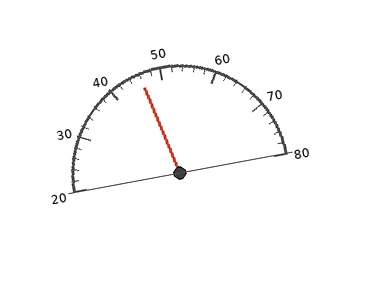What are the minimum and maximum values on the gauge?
The gauge ranges from 20 to 80.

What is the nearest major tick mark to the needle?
The nearest major tick mark is 50.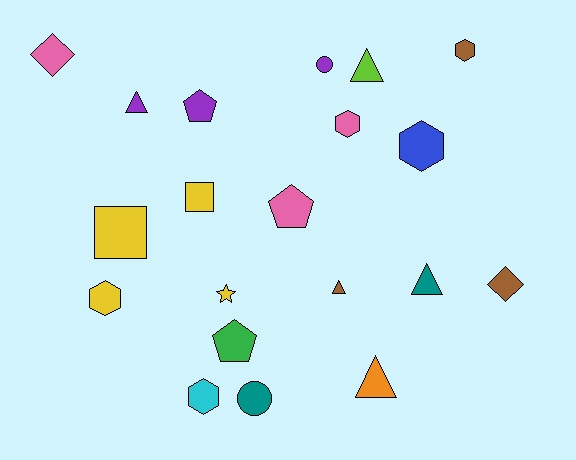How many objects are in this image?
There are 20 objects.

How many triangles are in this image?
There are 5 triangles.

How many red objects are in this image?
There are no red objects.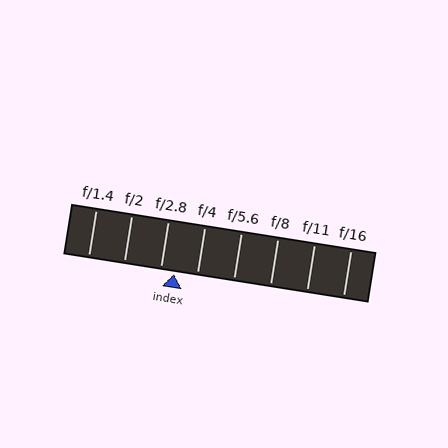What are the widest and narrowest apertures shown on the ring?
The widest aperture shown is f/1.4 and the narrowest is f/16.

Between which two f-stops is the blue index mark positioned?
The index mark is between f/2.8 and f/4.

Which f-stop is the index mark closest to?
The index mark is closest to f/2.8.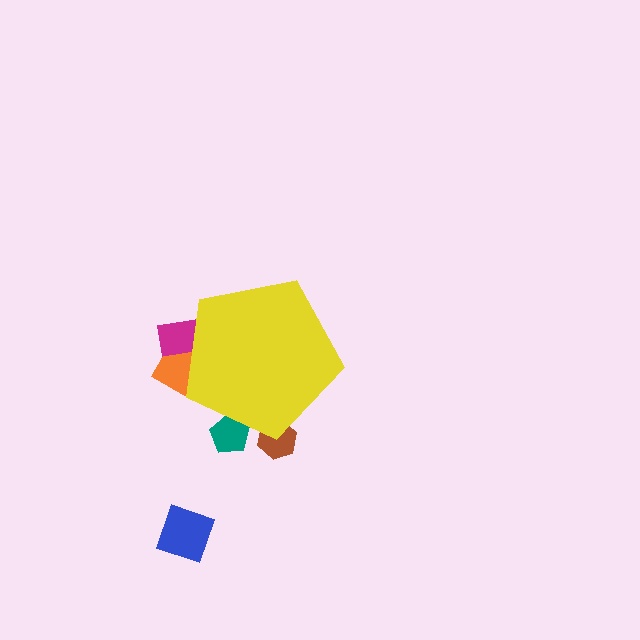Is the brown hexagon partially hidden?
Yes, the brown hexagon is partially hidden behind the yellow pentagon.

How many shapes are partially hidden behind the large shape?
4 shapes are partially hidden.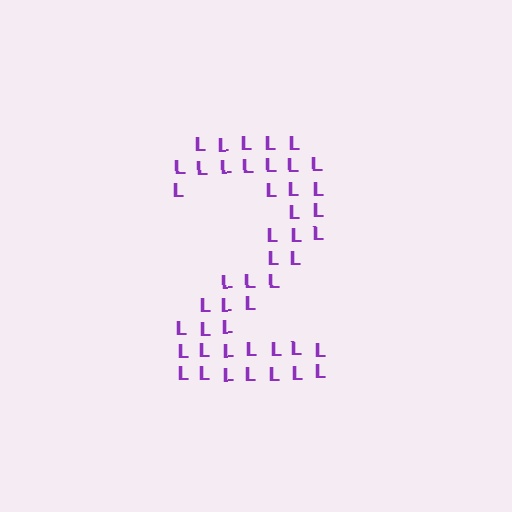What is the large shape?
The large shape is the digit 2.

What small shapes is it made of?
It is made of small letter L's.